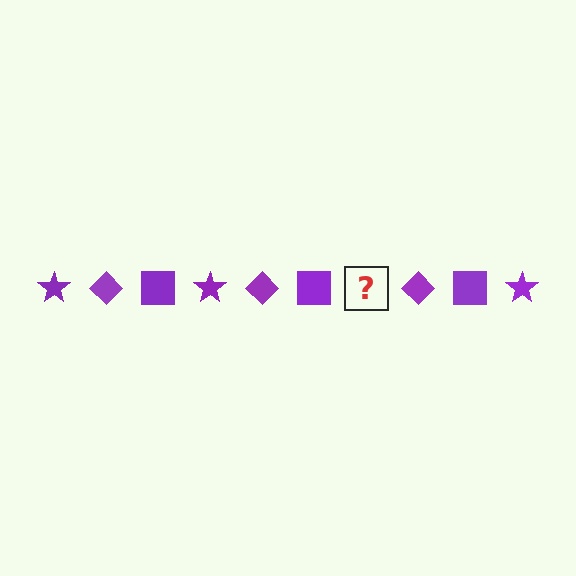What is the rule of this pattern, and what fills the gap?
The rule is that the pattern cycles through star, diamond, square shapes in purple. The gap should be filled with a purple star.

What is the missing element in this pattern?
The missing element is a purple star.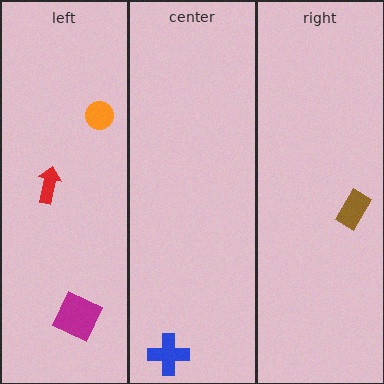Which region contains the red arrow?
The left region.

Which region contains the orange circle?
The left region.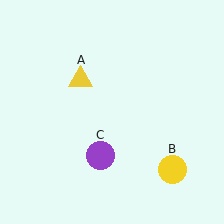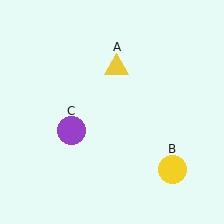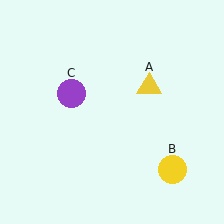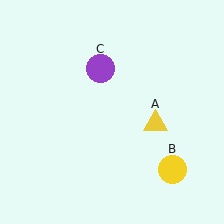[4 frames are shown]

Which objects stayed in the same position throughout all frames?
Yellow circle (object B) remained stationary.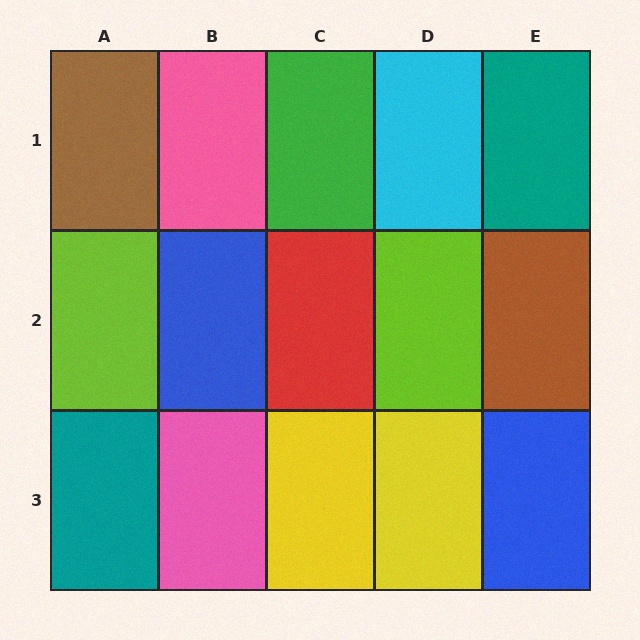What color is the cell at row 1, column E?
Teal.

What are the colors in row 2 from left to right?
Lime, blue, red, lime, brown.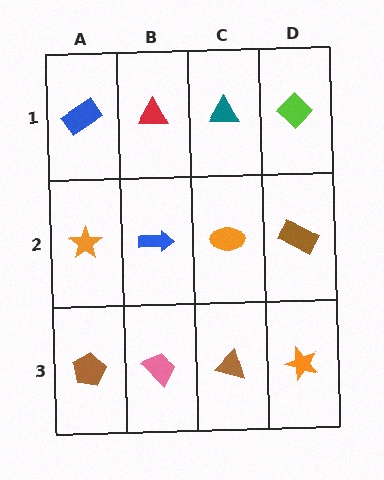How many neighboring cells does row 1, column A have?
2.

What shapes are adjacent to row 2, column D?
A lime diamond (row 1, column D), an orange star (row 3, column D), an orange ellipse (row 2, column C).